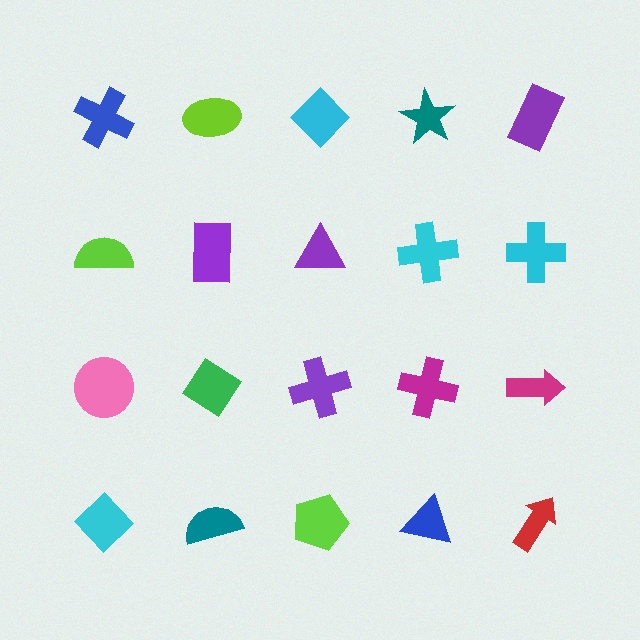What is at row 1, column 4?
A teal star.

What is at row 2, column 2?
A purple rectangle.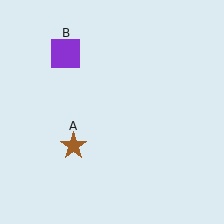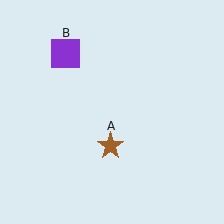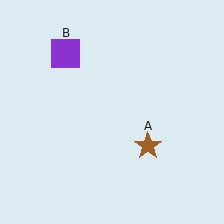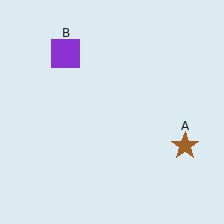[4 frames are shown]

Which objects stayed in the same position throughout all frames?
Purple square (object B) remained stationary.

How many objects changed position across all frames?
1 object changed position: brown star (object A).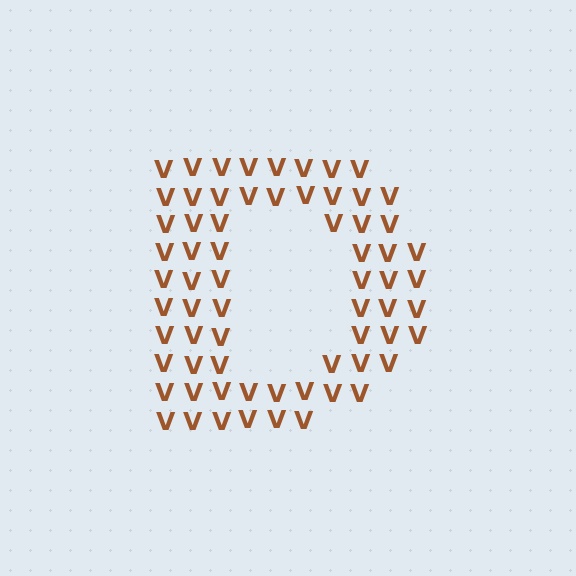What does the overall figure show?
The overall figure shows the letter D.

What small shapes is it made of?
It is made of small letter V's.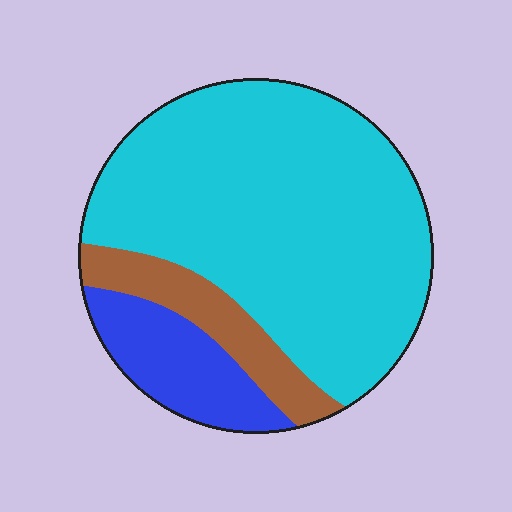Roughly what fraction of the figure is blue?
Blue takes up about one sixth (1/6) of the figure.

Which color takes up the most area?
Cyan, at roughly 70%.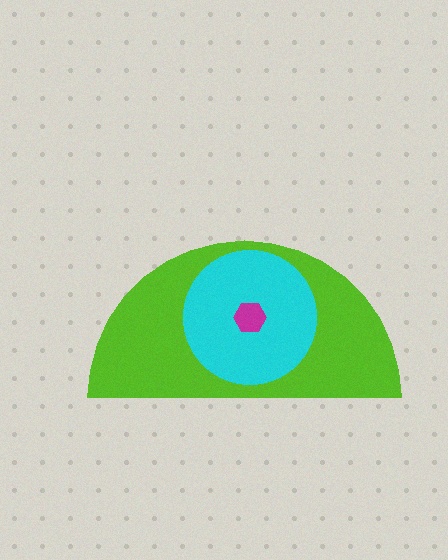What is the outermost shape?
The lime semicircle.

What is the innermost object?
The magenta hexagon.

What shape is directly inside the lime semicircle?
The cyan circle.